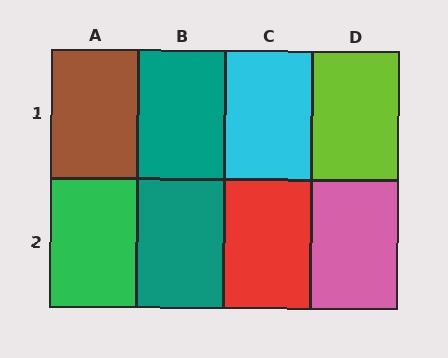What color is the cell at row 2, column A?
Green.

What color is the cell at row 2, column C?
Red.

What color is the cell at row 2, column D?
Pink.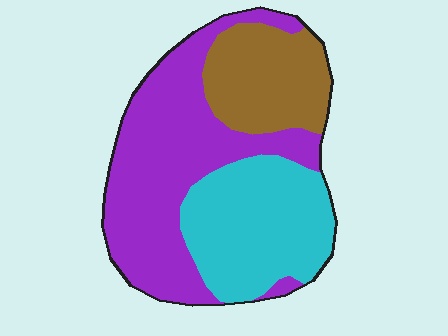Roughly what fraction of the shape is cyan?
Cyan takes up between a sixth and a third of the shape.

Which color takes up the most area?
Purple, at roughly 45%.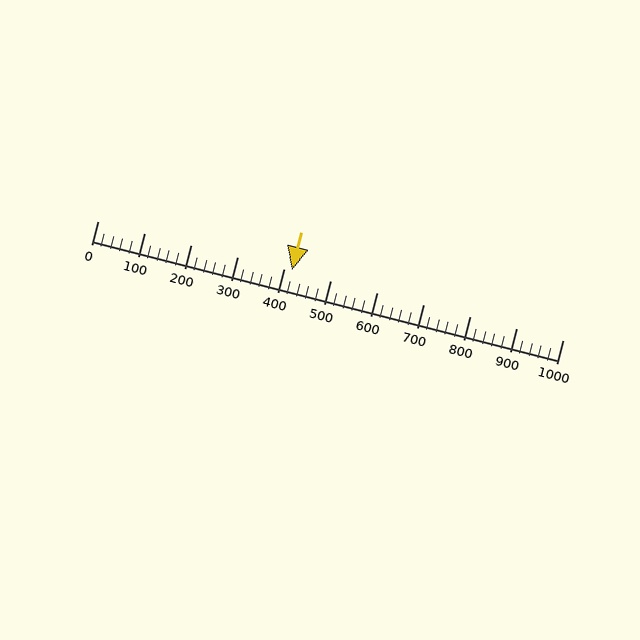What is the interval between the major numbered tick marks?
The major tick marks are spaced 100 units apart.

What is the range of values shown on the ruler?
The ruler shows values from 0 to 1000.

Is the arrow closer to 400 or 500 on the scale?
The arrow is closer to 400.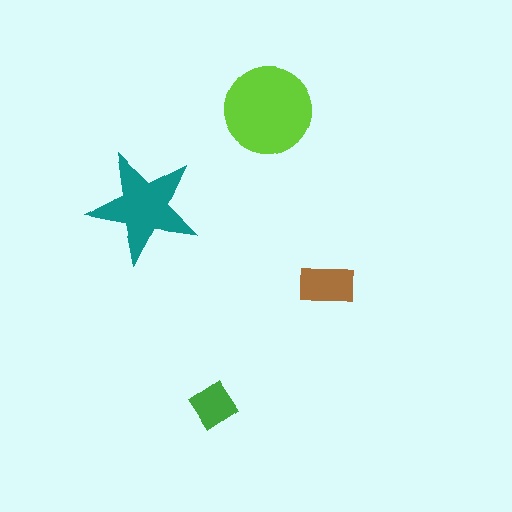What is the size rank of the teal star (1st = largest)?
2nd.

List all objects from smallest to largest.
The green diamond, the brown rectangle, the teal star, the lime circle.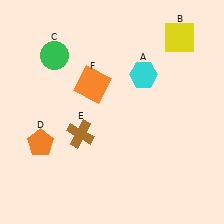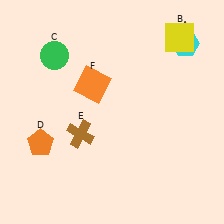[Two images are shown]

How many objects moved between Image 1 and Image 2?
1 object moved between the two images.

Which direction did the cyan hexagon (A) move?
The cyan hexagon (A) moved right.